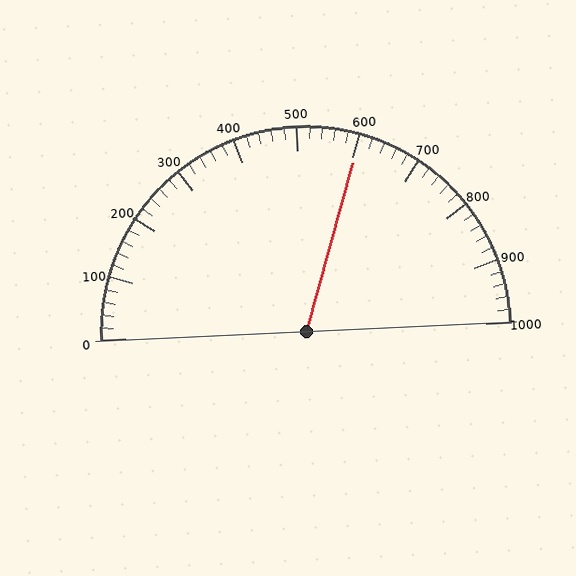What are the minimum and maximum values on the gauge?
The gauge ranges from 0 to 1000.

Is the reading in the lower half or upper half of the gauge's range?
The reading is in the upper half of the range (0 to 1000).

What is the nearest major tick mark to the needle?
The nearest major tick mark is 600.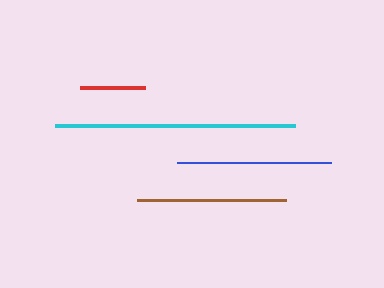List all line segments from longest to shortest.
From longest to shortest: cyan, blue, brown, red.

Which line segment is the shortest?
The red line is the shortest at approximately 65 pixels.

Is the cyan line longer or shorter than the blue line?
The cyan line is longer than the blue line.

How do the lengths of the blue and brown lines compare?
The blue and brown lines are approximately the same length.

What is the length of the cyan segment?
The cyan segment is approximately 241 pixels long.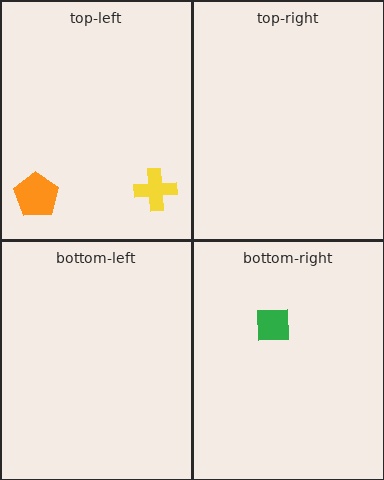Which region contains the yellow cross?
The top-left region.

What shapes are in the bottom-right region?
The green square.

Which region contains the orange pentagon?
The top-left region.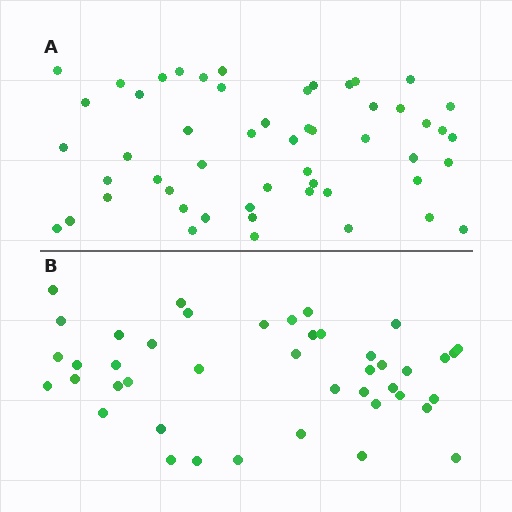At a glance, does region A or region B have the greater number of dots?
Region A (the top region) has more dots.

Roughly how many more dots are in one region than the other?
Region A has roughly 10 or so more dots than region B.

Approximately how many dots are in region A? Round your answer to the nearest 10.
About 50 dots. (The exact count is 53, which rounds to 50.)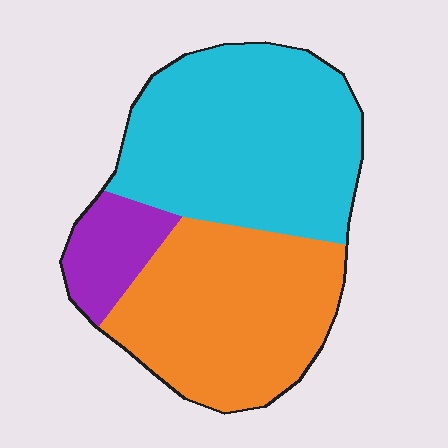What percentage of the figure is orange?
Orange takes up about two fifths (2/5) of the figure.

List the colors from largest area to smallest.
From largest to smallest: cyan, orange, purple.